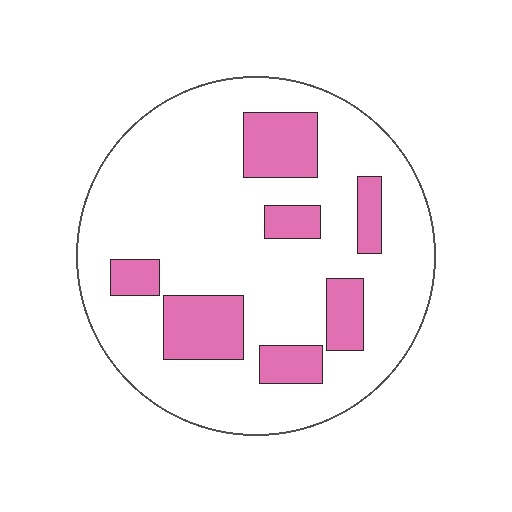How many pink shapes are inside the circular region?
7.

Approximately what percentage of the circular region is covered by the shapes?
Approximately 20%.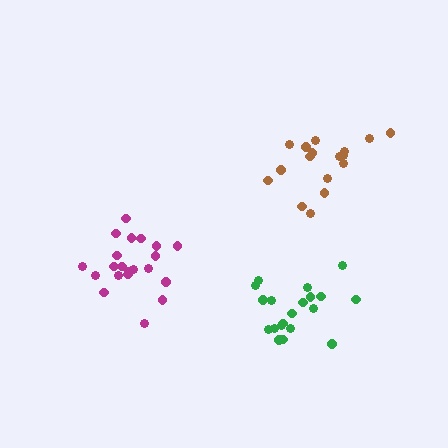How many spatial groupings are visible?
There are 3 spatial groupings.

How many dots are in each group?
Group 1: 21 dots, Group 2: 20 dots, Group 3: 17 dots (58 total).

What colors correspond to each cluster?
The clusters are colored: magenta, green, brown.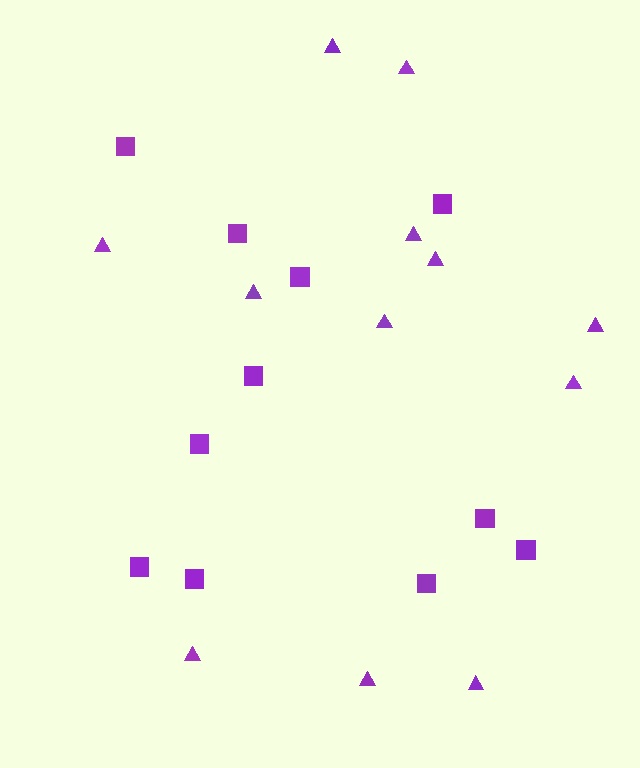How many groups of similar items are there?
There are 2 groups: one group of triangles (12) and one group of squares (11).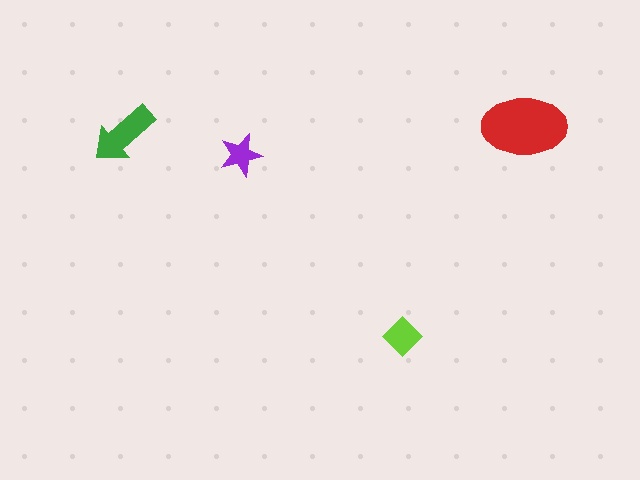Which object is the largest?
The red ellipse.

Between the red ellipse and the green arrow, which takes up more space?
The red ellipse.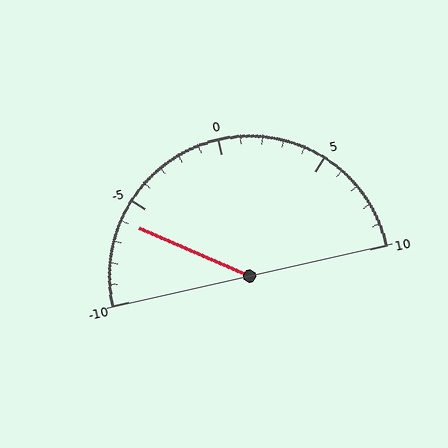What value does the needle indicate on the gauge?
The needle indicates approximately -6.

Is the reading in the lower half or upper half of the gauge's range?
The reading is in the lower half of the range (-10 to 10).